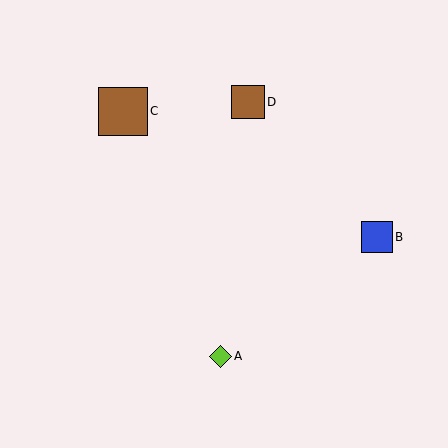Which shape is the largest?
The brown square (labeled C) is the largest.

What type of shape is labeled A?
Shape A is a lime diamond.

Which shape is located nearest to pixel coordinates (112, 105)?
The brown square (labeled C) at (123, 111) is nearest to that location.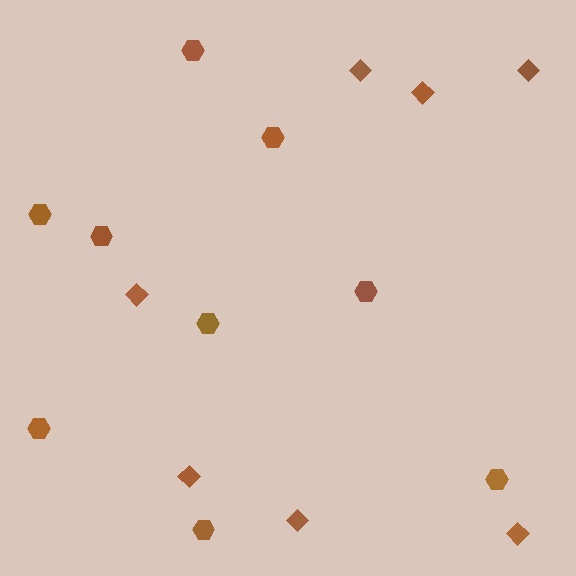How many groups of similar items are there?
There are 2 groups: one group of hexagons (9) and one group of diamonds (7).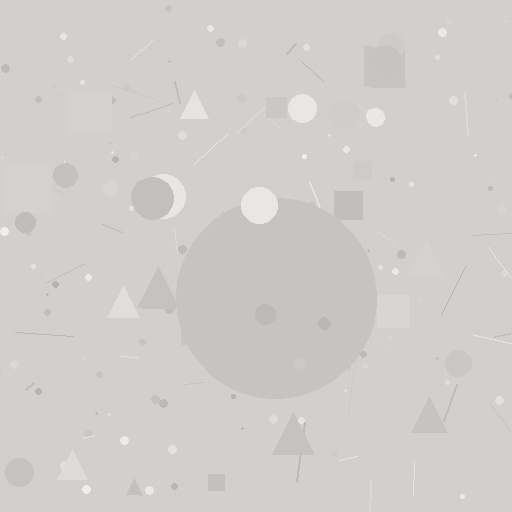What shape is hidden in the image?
A circle is hidden in the image.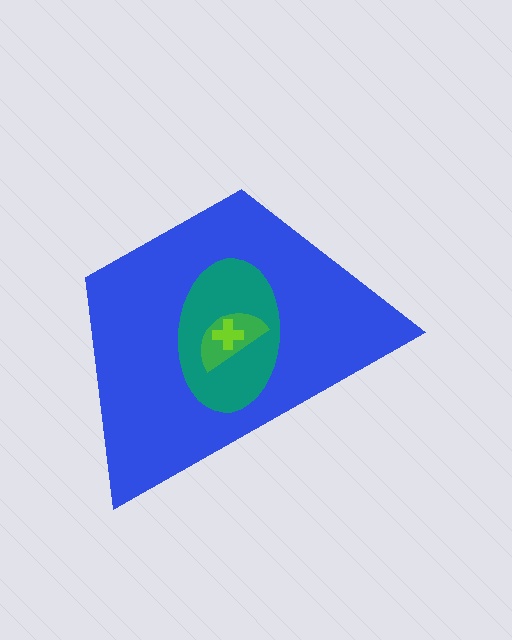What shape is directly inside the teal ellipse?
The green semicircle.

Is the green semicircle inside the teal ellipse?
Yes.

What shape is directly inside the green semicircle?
The lime cross.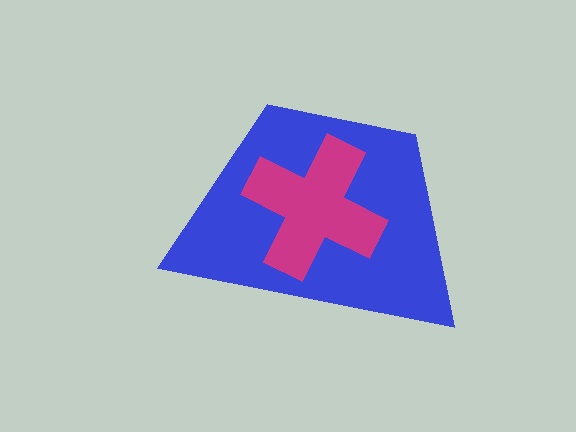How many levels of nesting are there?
2.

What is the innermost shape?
The magenta cross.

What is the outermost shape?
The blue trapezoid.